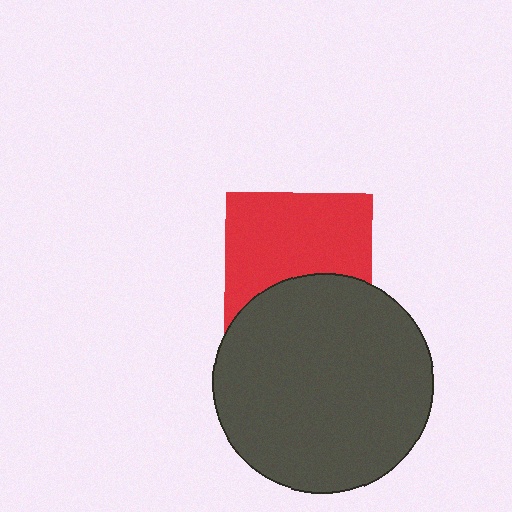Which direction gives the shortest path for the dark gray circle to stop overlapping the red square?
Moving down gives the shortest separation.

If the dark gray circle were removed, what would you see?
You would see the complete red square.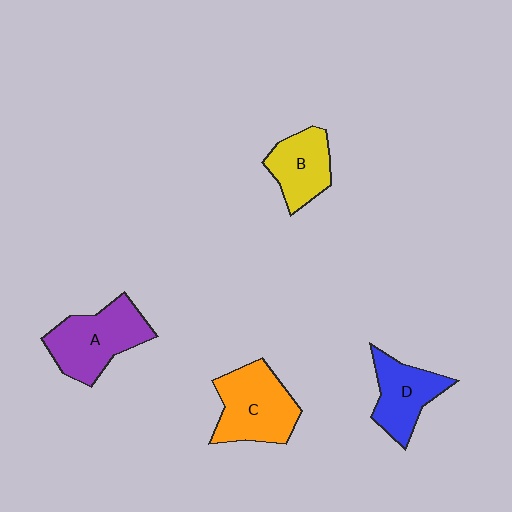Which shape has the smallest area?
Shape B (yellow).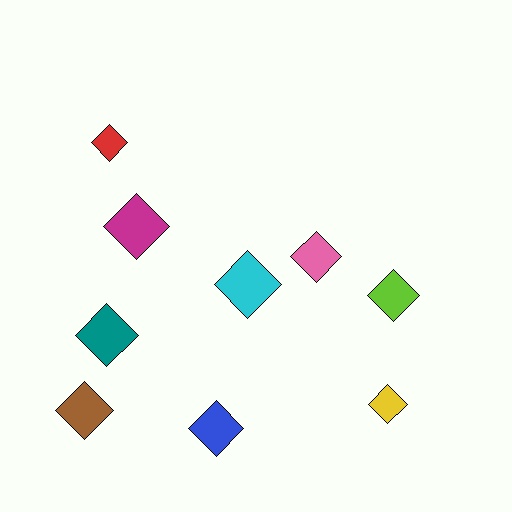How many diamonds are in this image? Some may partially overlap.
There are 9 diamonds.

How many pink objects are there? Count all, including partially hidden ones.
There is 1 pink object.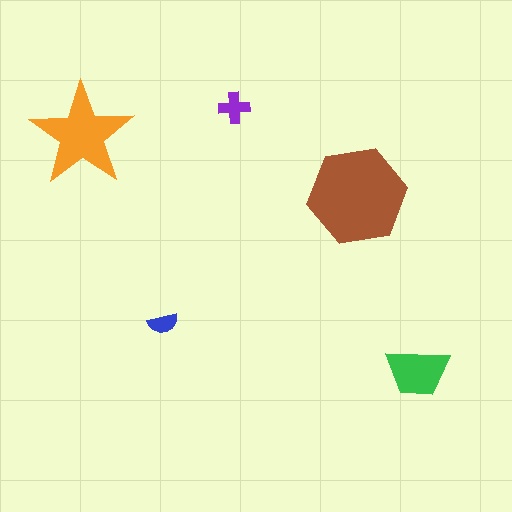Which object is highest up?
The purple cross is topmost.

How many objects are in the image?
There are 5 objects in the image.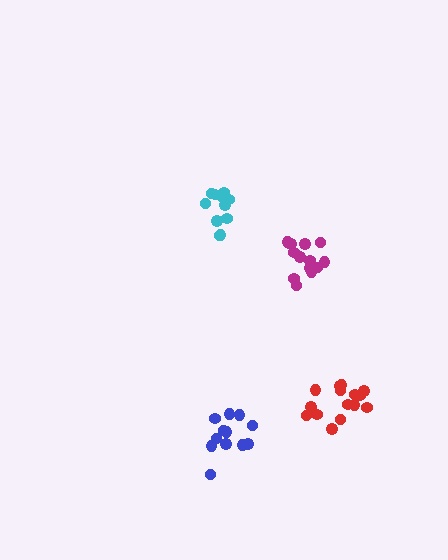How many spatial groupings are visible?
There are 4 spatial groupings.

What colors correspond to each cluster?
The clusters are colored: blue, cyan, red, magenta.